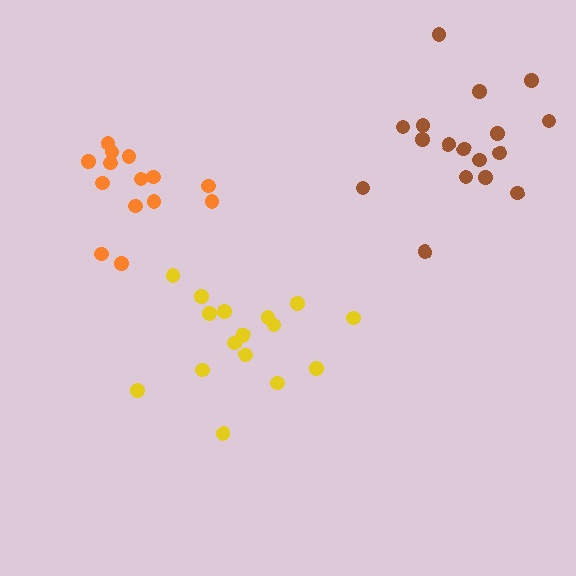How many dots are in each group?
Group 1: 16 dots, Group 2: 17 dots, Group 3: 14 dots (47 total).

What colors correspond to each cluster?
The clusters are colored: yellow, brown, orange.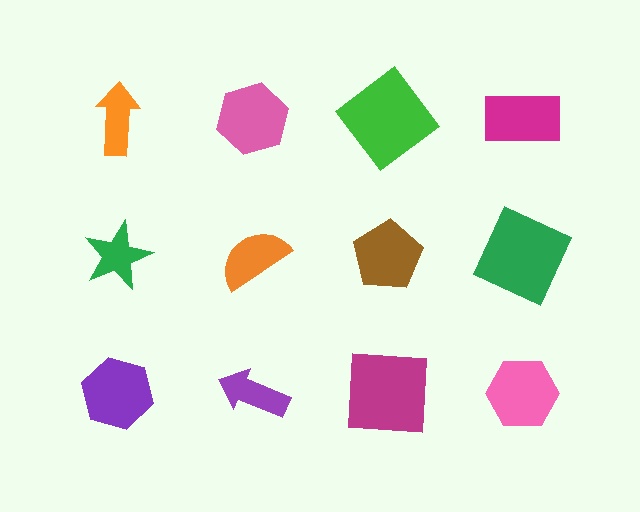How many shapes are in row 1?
4 shapes.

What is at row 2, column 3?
A brown pentagon.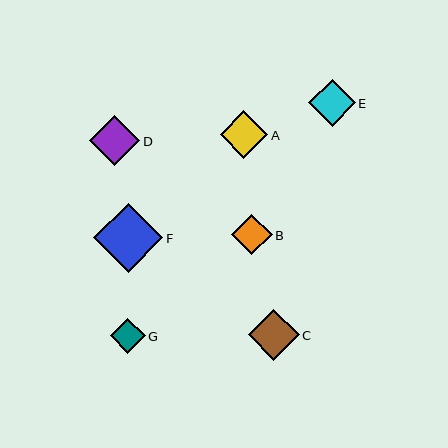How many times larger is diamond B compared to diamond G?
Diamond B is approximately 1.2 times the size of diamond G.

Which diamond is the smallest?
Diamond G is the smallest with a size of approximately 35 pixels.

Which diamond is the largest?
Diamond F is the largest with a size of approximately 69 pixels.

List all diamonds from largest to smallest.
From largest to smallest: F, C, D, A, E, B, G.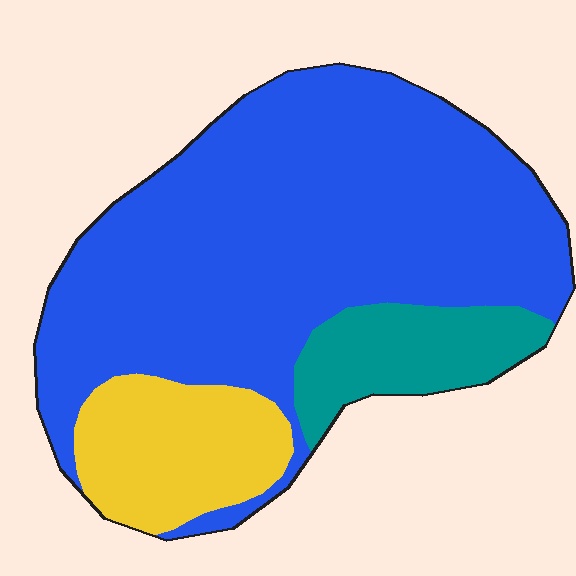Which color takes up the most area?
Blue, at roughly 70%.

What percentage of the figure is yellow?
Yellow covers roughly 15% of the figure.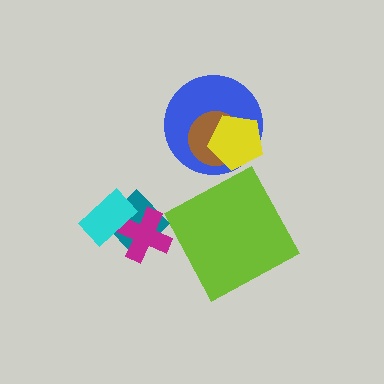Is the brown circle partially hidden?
Yes, it is partially covered by another shape.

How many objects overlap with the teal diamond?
2 objects overlap with the teal diamond.